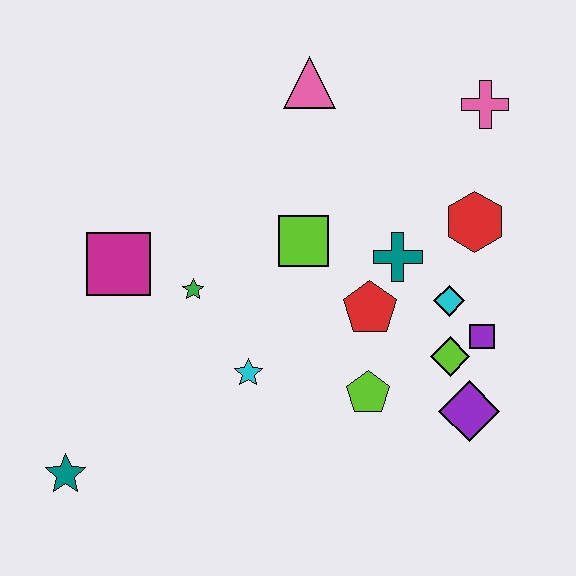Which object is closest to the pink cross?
The red hexagon is closest to the pink cross.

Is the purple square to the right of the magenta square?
Yes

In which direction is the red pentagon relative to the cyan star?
The red pentagon is to the right of the cyan star.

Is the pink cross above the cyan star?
Yes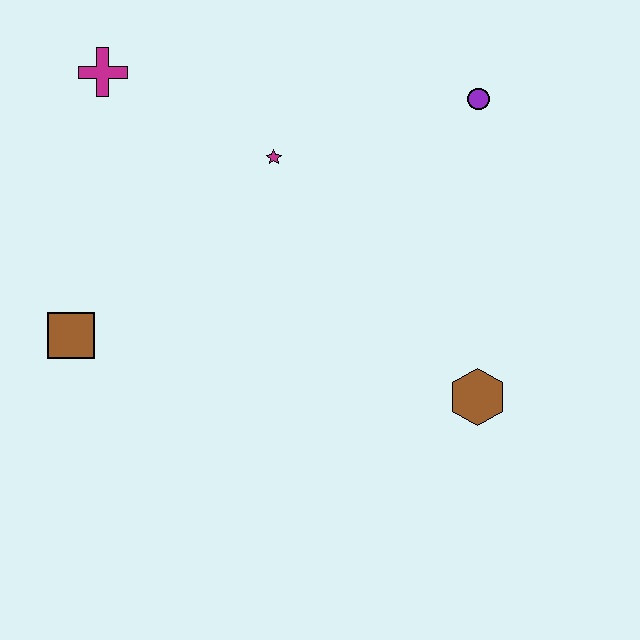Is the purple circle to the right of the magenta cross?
Yes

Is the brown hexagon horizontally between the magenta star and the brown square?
No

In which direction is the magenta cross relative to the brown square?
The magenta cross is above the brown square.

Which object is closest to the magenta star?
The magenta cross is closest to the magenta star.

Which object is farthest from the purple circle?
The brown square is farthest from the purple circle.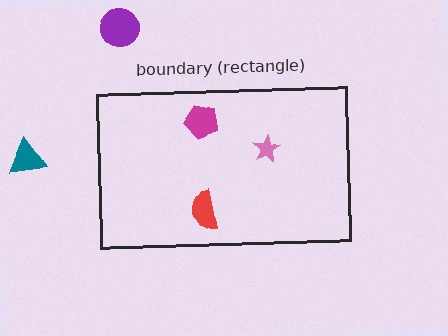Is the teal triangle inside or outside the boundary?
Outside.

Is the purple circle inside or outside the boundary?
Outside.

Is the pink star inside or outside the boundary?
Inside.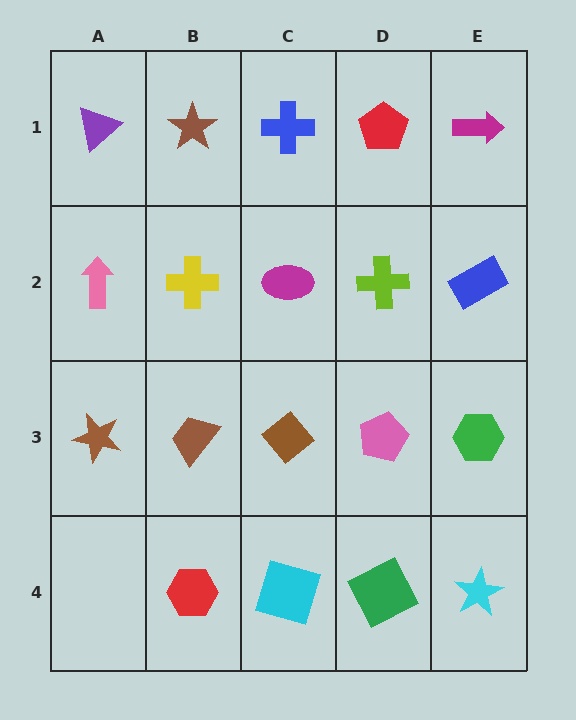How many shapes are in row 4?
4 shapes.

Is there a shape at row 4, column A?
No, that cell is empty.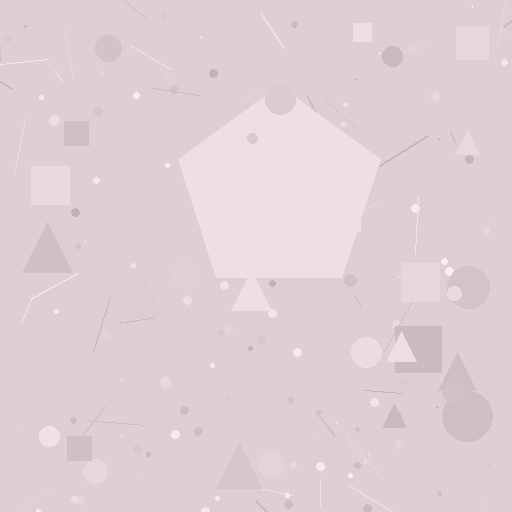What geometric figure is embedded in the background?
A pentagon is embedded in the background.